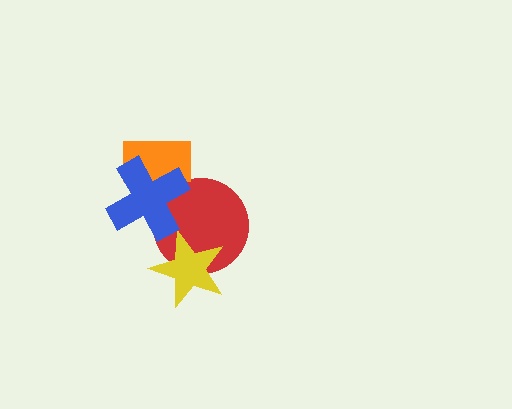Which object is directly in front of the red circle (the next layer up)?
The yellow star is directly in front of the red circle.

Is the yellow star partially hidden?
No, no other shape covers it.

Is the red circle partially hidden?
Yes, it is partially covered by another shape.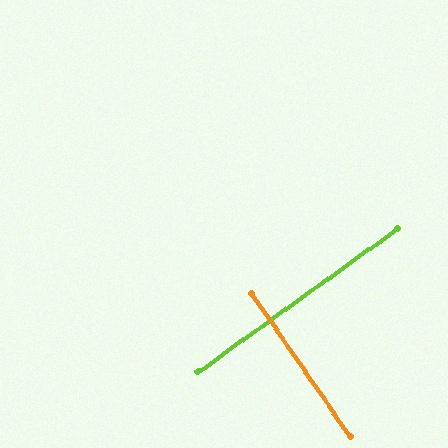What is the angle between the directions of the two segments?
Approximately 89 degrees.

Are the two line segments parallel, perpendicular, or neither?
Perpendicular — they meet at approximately 89°.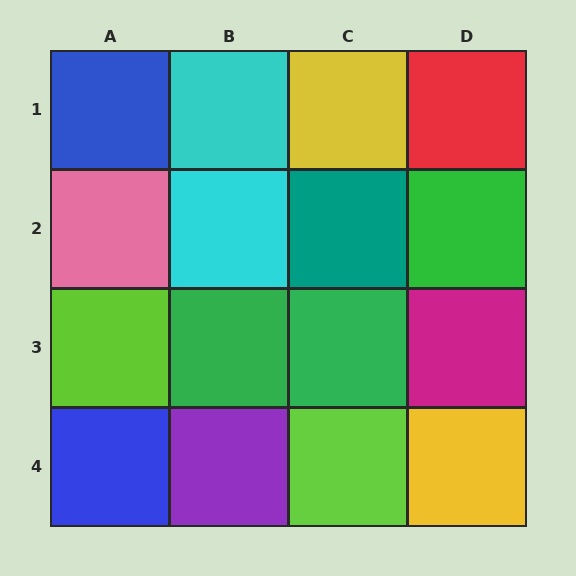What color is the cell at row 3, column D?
Magenta.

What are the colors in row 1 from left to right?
Blue, cyan, yellow, red.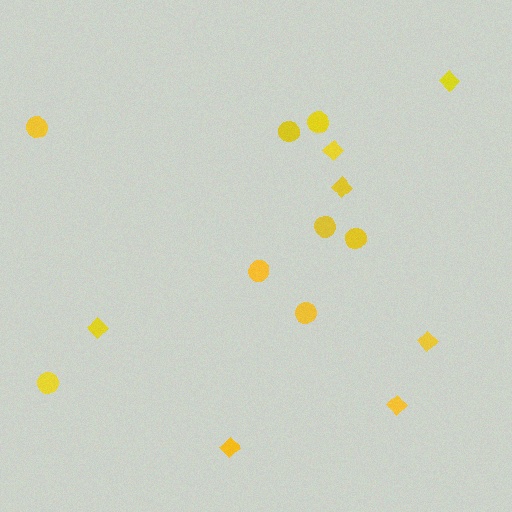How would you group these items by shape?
There are 2 groups: one group of circles (8) and one group of diamonds (7).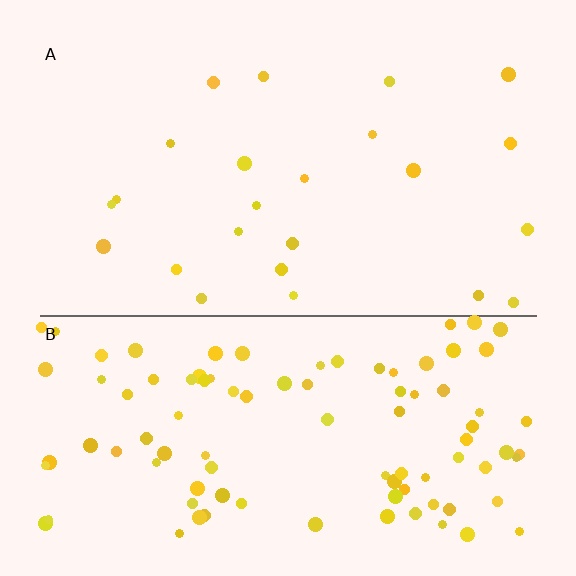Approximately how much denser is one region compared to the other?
Approximately 4.1× — region B over region A.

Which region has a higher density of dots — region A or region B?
B (the bottom).